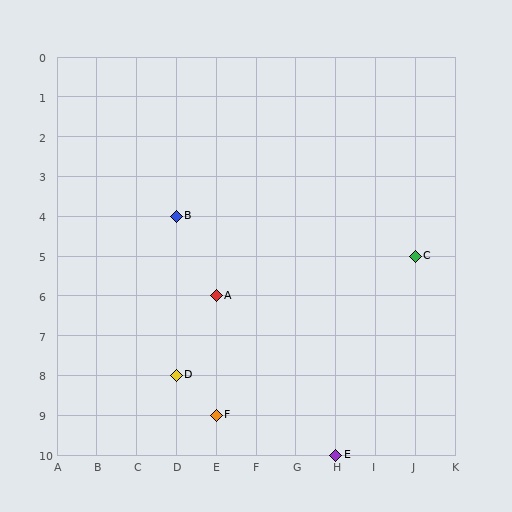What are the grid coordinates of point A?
Point A is at grid coordinates (E, 6).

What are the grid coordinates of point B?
Point B is at grid coordinates (D, 4).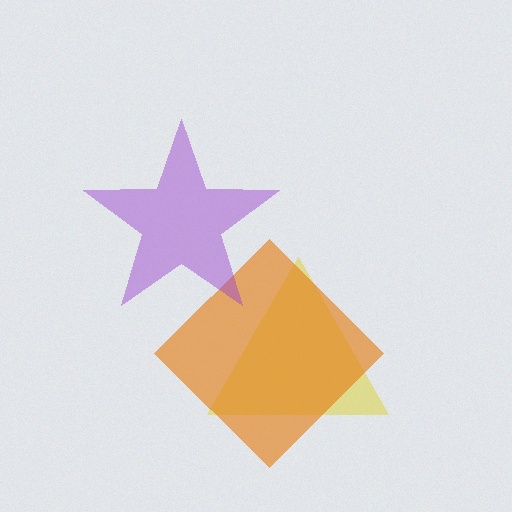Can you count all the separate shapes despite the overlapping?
Yes, there are 3 separate shapes.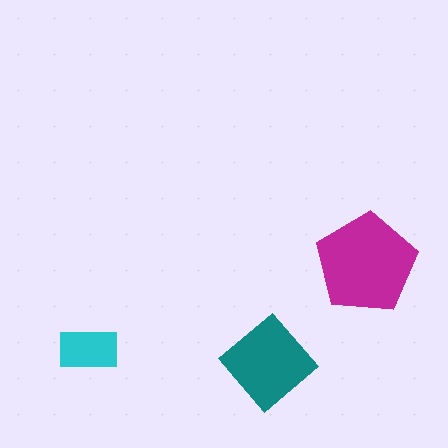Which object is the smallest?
The cyan rectangle.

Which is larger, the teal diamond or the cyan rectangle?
The teal diamond.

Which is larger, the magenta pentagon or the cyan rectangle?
The magenta pentagon.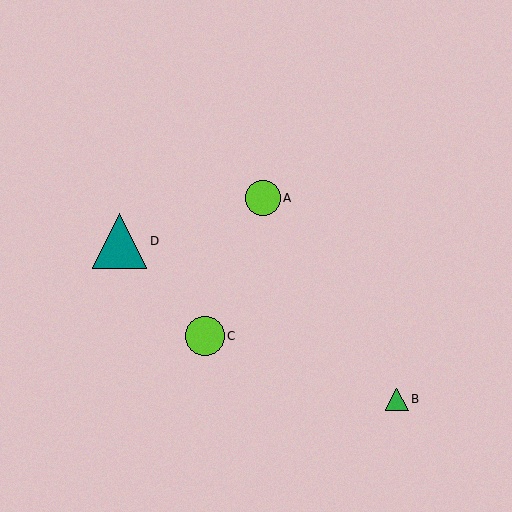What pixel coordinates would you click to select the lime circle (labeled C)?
Click at (205, 336) to select the lime circle C.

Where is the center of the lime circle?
The center of the lime circle is at (263, 198).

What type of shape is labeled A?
Shape A is a lime circle.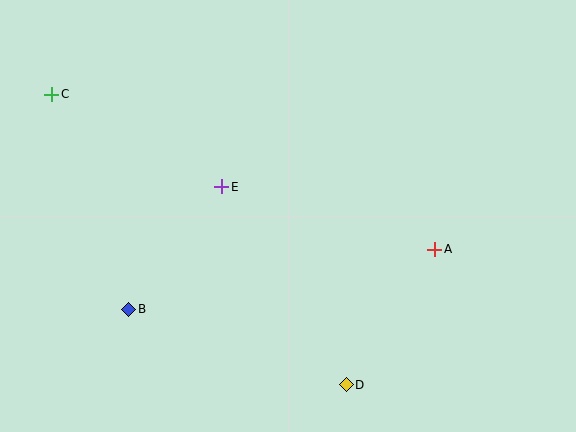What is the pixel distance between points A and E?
The distance between A and E is 222 pixels.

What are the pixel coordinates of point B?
Point B is at (129, 309).